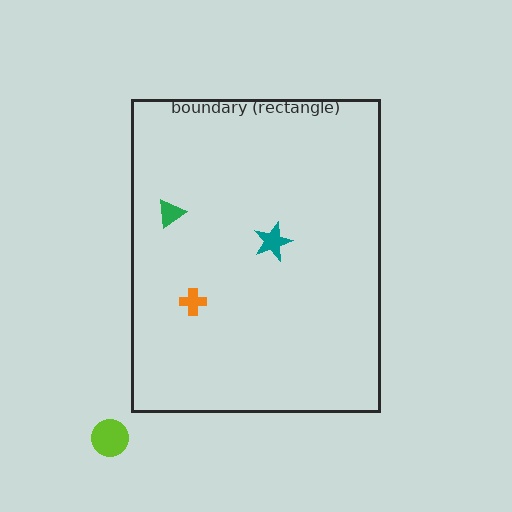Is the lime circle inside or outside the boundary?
Outside.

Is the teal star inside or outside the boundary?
Inside.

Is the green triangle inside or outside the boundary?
Inside.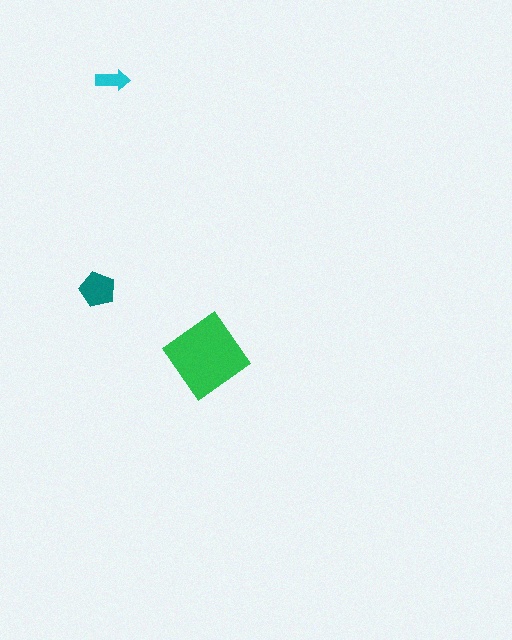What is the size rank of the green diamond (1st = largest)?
1st.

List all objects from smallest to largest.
The cyan arrow, the teal pentagon, the green diamond.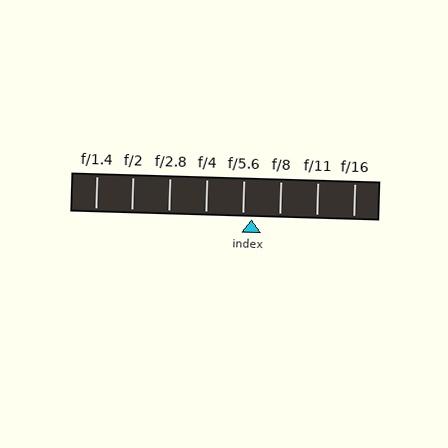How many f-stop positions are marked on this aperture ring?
There are 8 f-stop positions marked.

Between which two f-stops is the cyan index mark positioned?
The index mark is between f/5.6 and f/8.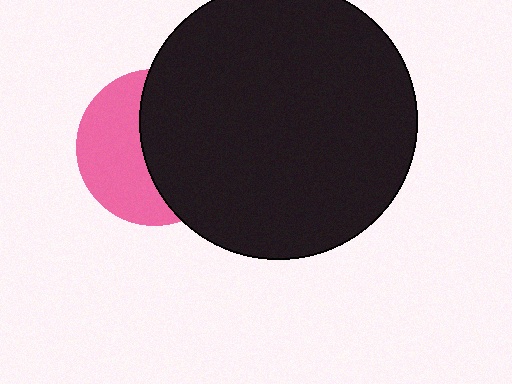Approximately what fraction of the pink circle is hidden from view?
Roughly 54% of the pink circle is hidden behind the black circle.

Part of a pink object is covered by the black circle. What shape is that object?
It is a circle.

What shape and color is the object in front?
The object in front is a black circle.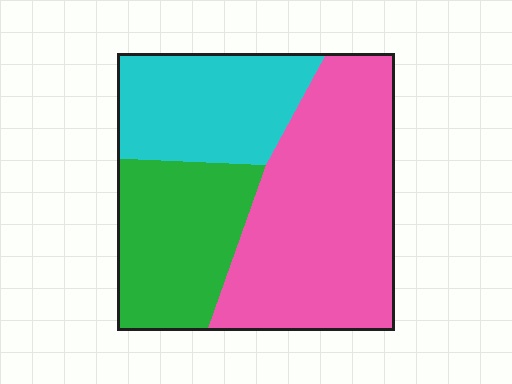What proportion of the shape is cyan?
Cyan takes up about one quarter (1/4) of the shape.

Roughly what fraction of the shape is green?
Green covers 26% of the shape.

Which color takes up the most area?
Pink, at roughly 50%.